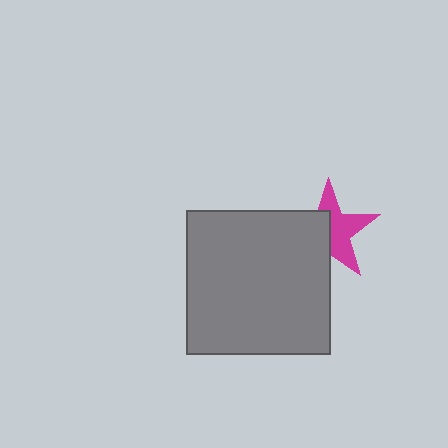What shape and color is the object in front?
The object in front is a gray square.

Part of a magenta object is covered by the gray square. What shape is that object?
It is a star.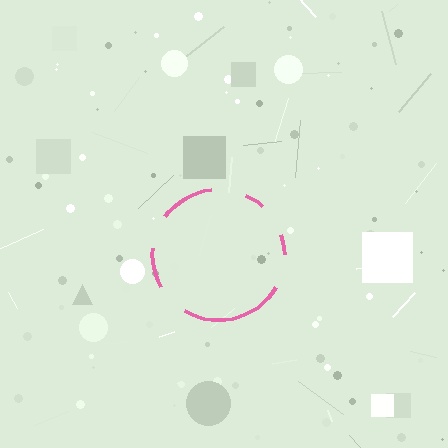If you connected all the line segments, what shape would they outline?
They would outline a circle.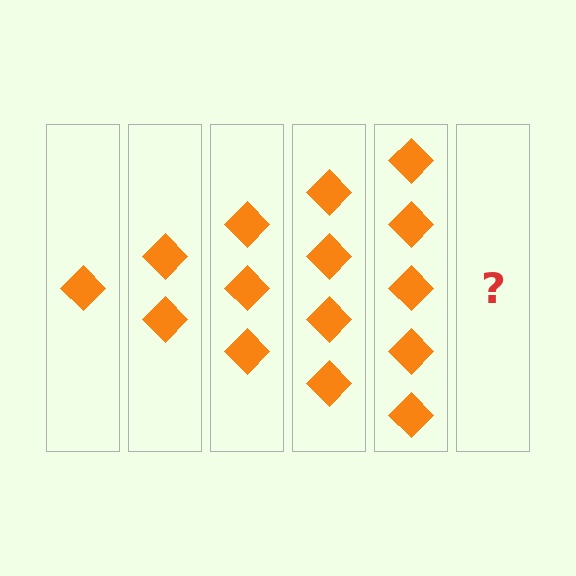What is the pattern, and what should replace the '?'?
The pattern is that each step adds one more diamond. The '?' should be 6 diamonds.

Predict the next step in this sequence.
The next step is 6 diamonds.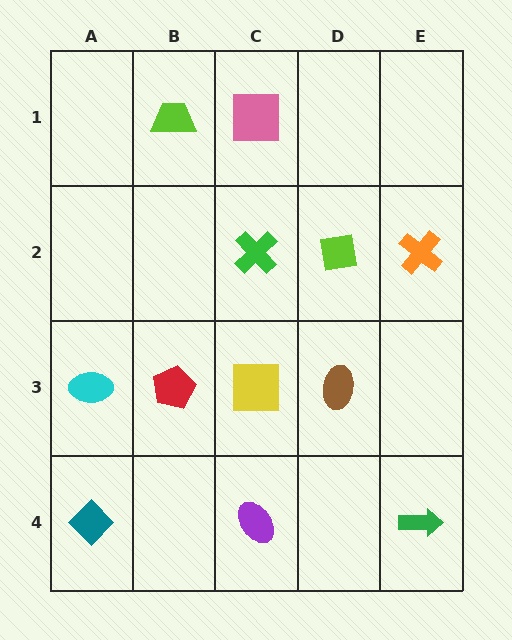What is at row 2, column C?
A green cross.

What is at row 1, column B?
A lime trapezoid.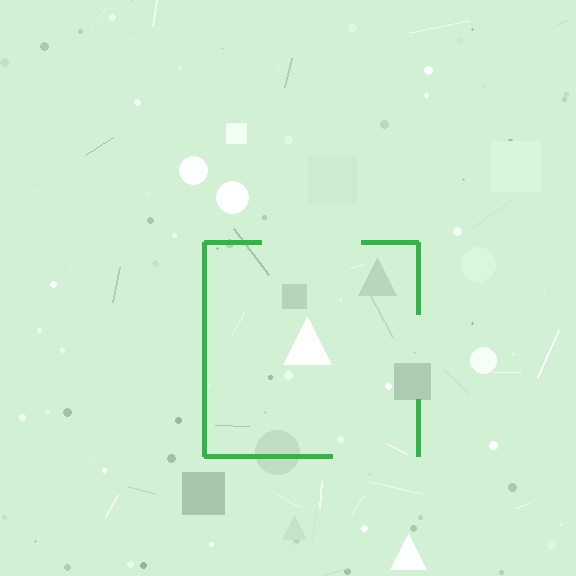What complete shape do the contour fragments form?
The contour fragments form a square.